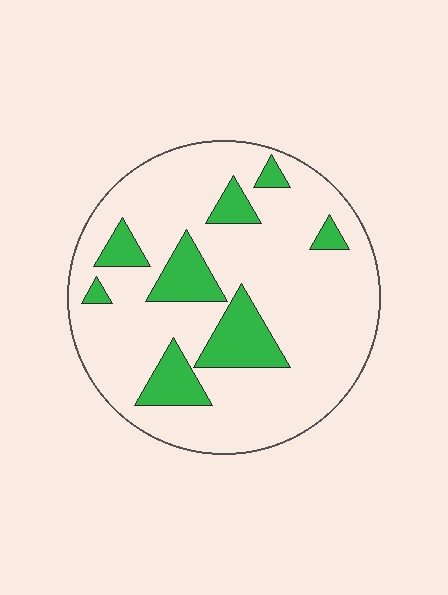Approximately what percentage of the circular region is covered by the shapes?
Approximately 20%.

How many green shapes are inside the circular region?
8.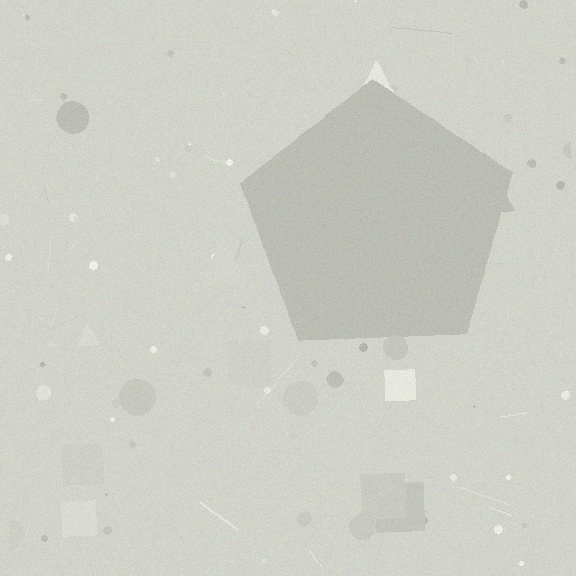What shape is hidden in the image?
A pentagon is hidden in the image.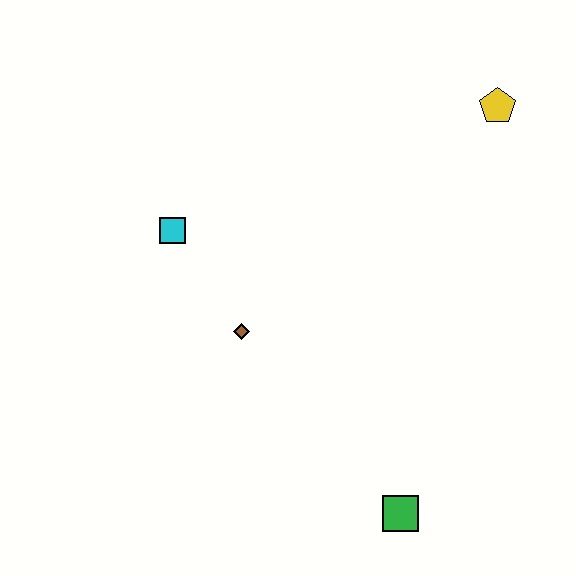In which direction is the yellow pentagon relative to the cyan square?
The yellow pentagon is to the right of the cyan square.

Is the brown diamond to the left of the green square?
Yes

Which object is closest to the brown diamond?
The cyan square is closest to the brown diamond.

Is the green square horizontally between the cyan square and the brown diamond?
No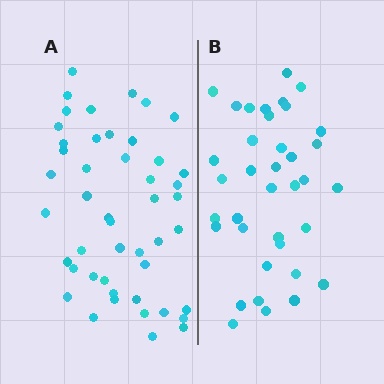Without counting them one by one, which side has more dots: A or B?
Region A (the left region) has more dots.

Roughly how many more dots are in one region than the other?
Region A has roughly 10 or so more dots than region B.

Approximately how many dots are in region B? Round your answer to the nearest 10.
About 40 dots. (The exact count is 37, which rounds to 40.)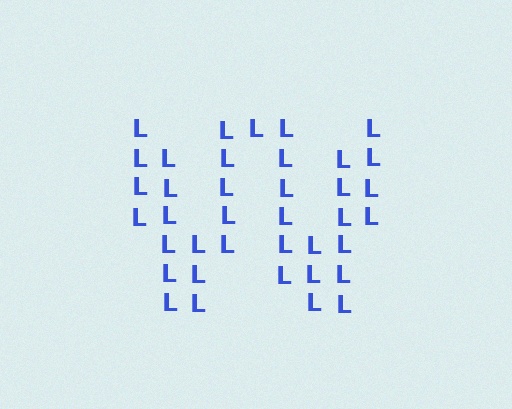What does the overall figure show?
The overall figure shows the letter W.